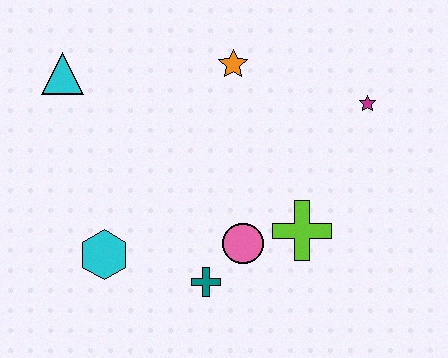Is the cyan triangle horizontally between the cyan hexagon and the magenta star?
No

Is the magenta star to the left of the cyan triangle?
No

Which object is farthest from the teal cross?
The cyan triangle is farthest from the teal cross.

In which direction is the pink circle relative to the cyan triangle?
The pink circle is to the right of the cyan triangle.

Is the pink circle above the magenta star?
No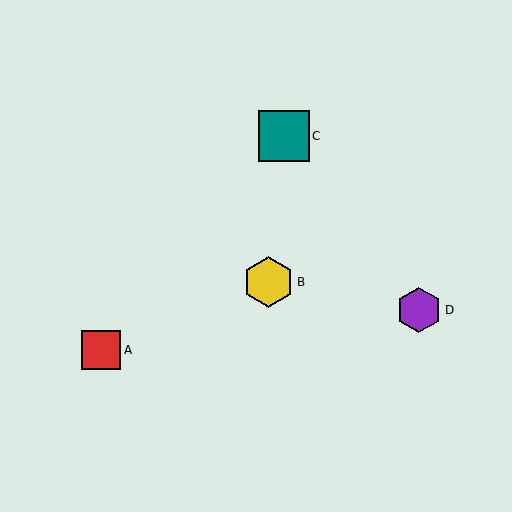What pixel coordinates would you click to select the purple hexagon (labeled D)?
Click at (419, 310) to select the purple hexagon D.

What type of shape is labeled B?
Shape B is a yellow hexagon.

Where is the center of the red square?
The center of the red square is at (101, 350).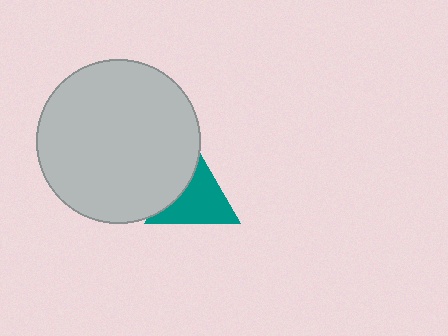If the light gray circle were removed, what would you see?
You would see the complete teal triangle.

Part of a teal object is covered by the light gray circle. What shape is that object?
It is a triangle.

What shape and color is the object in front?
The object in front is a light gray circle.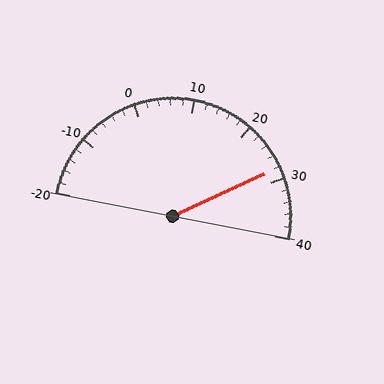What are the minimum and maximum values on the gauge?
The gauge ranges from -20 to 40.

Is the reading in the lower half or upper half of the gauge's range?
The reading is in the upper half of the range (-20 to 40).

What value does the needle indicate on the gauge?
The needle indicates approximately 28.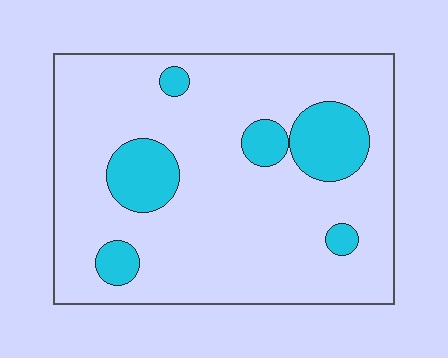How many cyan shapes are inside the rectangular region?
6.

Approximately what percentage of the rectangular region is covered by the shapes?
Approximately 15%.